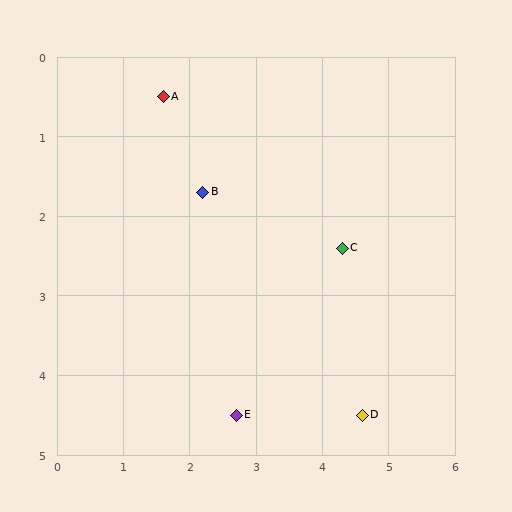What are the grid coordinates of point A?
Point A is at approximately (1.6, 0.5).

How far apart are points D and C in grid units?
Points D and C are about 2.1 grid units apart.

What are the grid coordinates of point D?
Point D is at approximately (4.6, 4.5).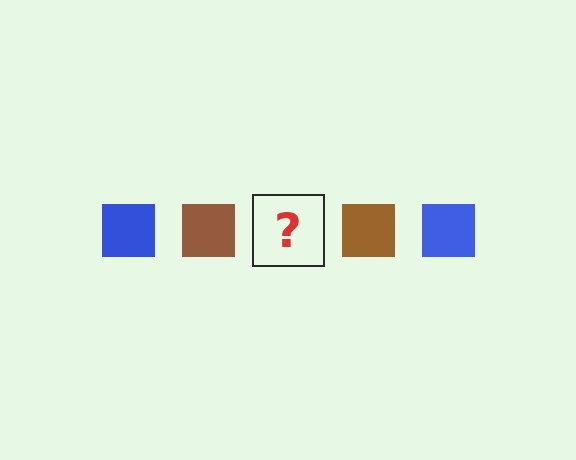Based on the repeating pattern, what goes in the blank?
The blank should be a blue square.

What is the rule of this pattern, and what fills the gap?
The rule is that the pattern cycles through blue, brown squares. The gap should be filled with a blue square.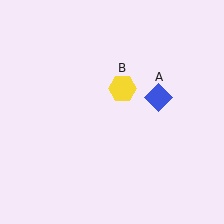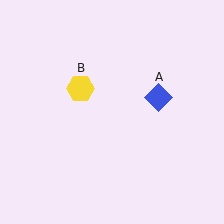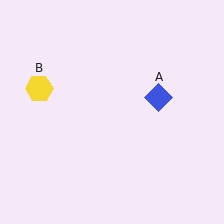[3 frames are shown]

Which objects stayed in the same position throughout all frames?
Blue diamond (object A) remained stationary.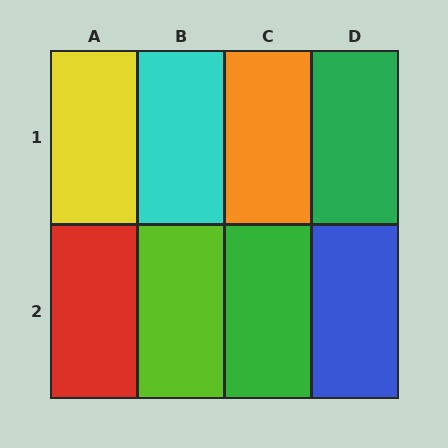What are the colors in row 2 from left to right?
Red, lime, green, blue.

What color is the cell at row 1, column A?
Yellow.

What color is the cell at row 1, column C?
Orange.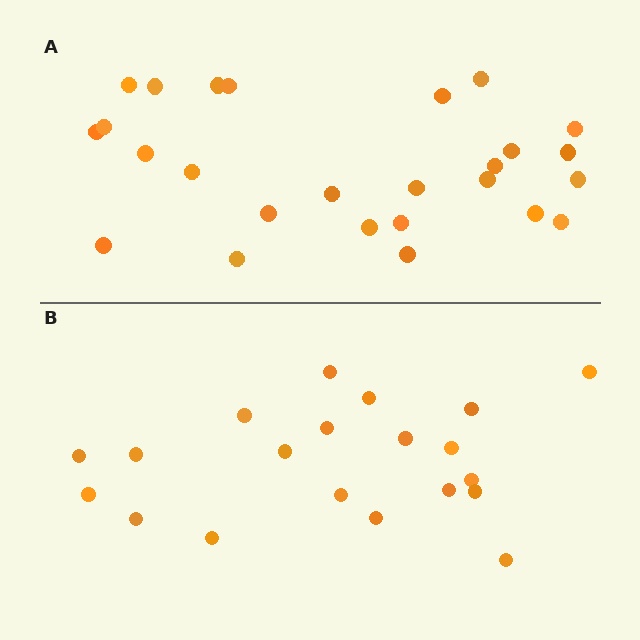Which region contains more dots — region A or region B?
Region A (the top region) has more dots.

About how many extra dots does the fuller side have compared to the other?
Region A has about 6 more dots than region B.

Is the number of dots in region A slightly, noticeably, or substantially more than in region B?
Region A has noticeably more, but not dramatically so. The ratio is roughly 1.3 to 1.